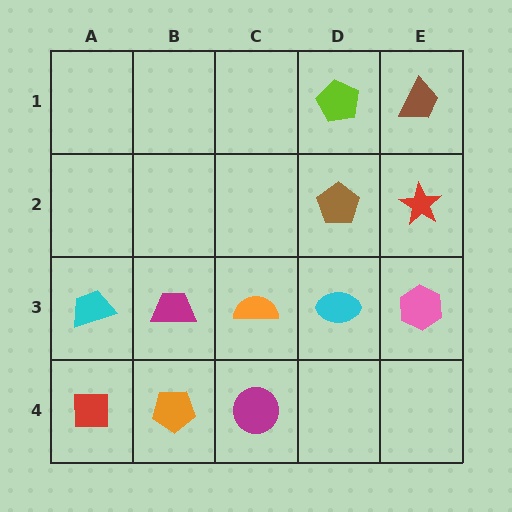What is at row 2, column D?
A brown pentagon.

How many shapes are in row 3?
5 shapes.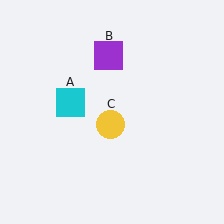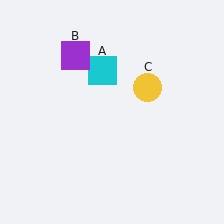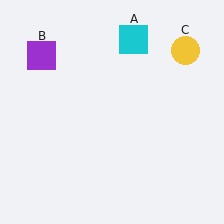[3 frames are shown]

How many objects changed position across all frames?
3 objects changed position: cyan square (object A), purple square (object B), yellow circle (object C).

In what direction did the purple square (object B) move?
The purple square (object B) moved left.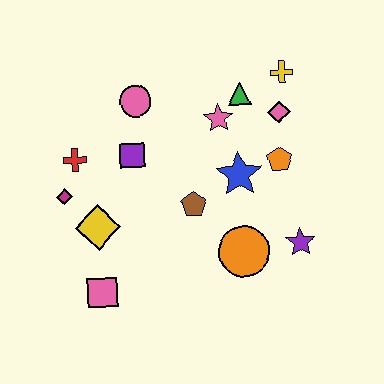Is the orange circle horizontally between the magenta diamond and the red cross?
No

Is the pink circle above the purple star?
Yes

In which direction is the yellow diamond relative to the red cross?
The yellow diamond is below the red cross.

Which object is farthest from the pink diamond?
The pink square is farthest from the pink diamond.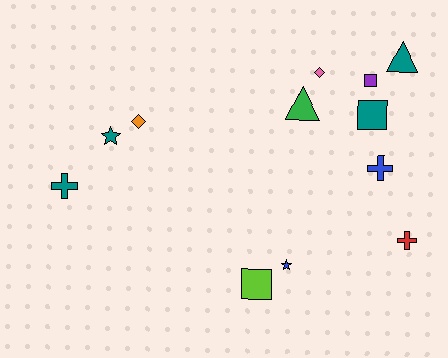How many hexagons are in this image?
There are no hexagons.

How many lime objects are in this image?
There is 1 lime object.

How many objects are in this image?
There are 12 objects.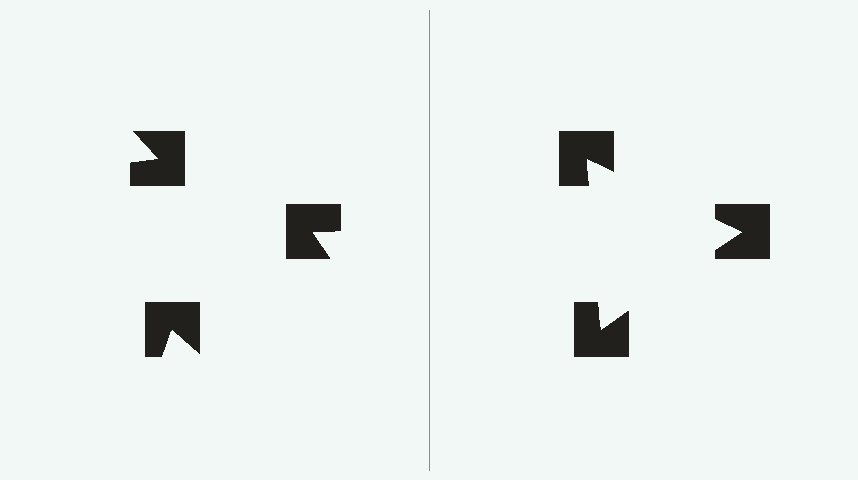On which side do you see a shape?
An illusory triangle appears on the right side. On the left side the wedge cuts are rotated, so no coherent shape forms.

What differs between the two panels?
The notched squares are positioned identically on both sides; only the wedge orientations differ. On the right they align to a triangle; on the left they are misaligned.